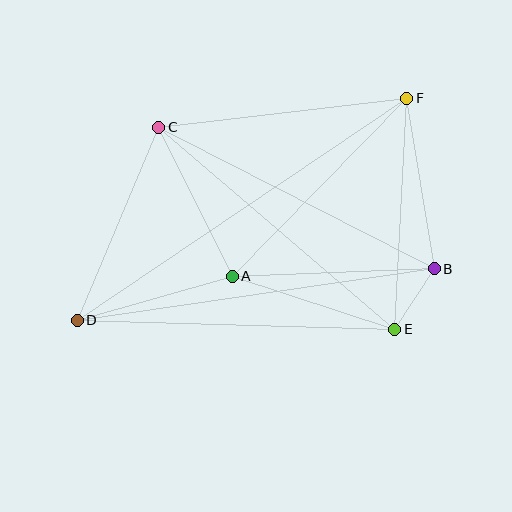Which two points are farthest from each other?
Points D and F are farthest from each other.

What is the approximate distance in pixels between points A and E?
The distance between A and E is approximately 171 pixels.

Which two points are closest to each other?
Points B and E are closest to each other.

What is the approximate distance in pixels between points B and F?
The distance between B and F is approximately 173 pixels.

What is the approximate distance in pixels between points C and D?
The distance between C and D is approximately 210 pixels.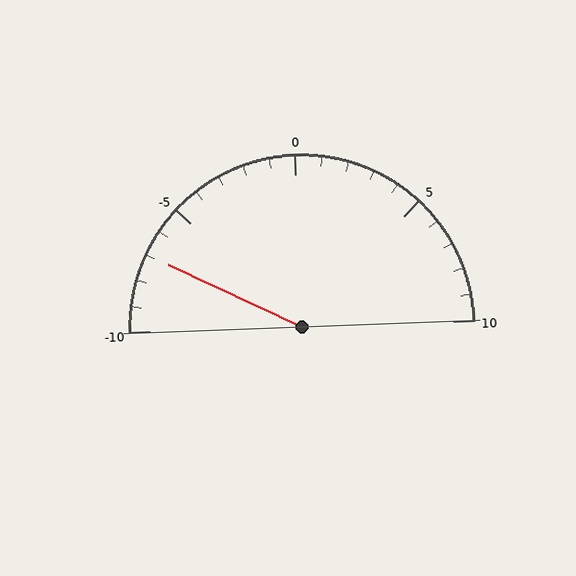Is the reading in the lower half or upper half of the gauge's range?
The reading is in the lower half of the range (-10 to 10).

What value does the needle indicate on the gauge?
The needle indicates approximately -7.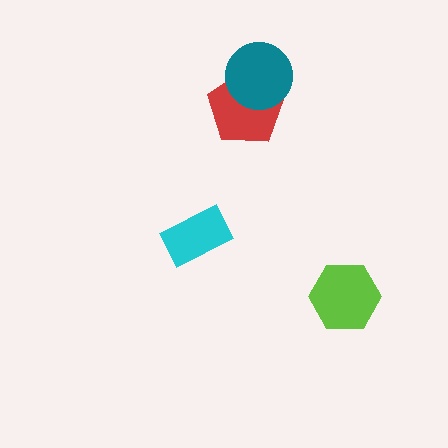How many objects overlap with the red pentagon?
1 object overlaps with the red pentagon.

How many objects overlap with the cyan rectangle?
0 objects overlap with the cyan rectangle.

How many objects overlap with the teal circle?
1 object overlaps with the teal circle.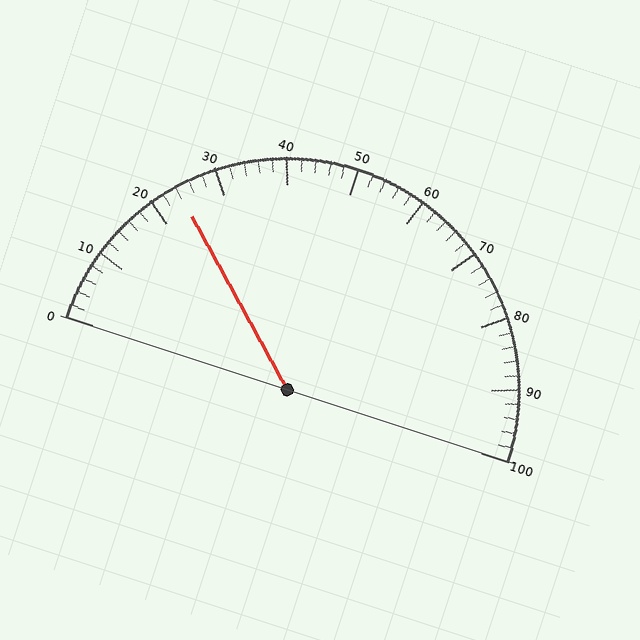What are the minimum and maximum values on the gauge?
The gauge ranges from 0 to 100.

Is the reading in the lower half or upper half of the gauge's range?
The reading is in the lower half of the range (0 to 100).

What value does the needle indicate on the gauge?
The needle indicates approximately 24.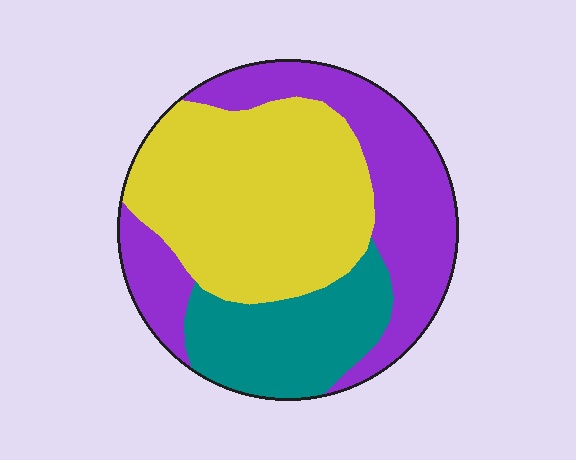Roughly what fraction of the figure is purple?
Purple takes up about one third (1/3) of the figure.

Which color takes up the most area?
Yellow, at roughly 45%.